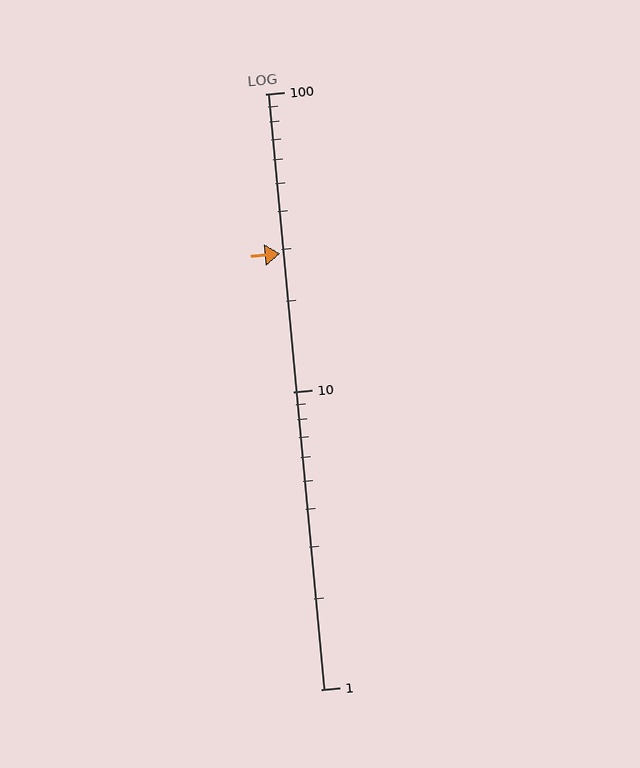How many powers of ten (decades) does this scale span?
The scale spans 2 decades, from 1 to 100.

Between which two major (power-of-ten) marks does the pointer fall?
The pointer is between 10 and 100.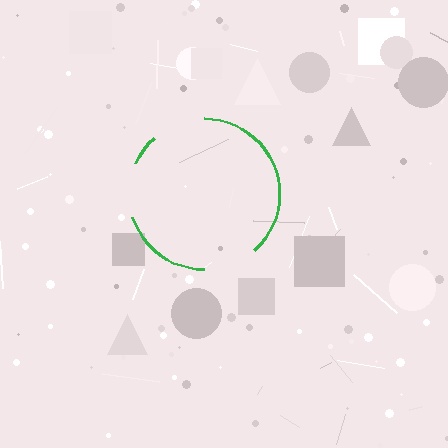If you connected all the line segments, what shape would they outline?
They would outline a circle.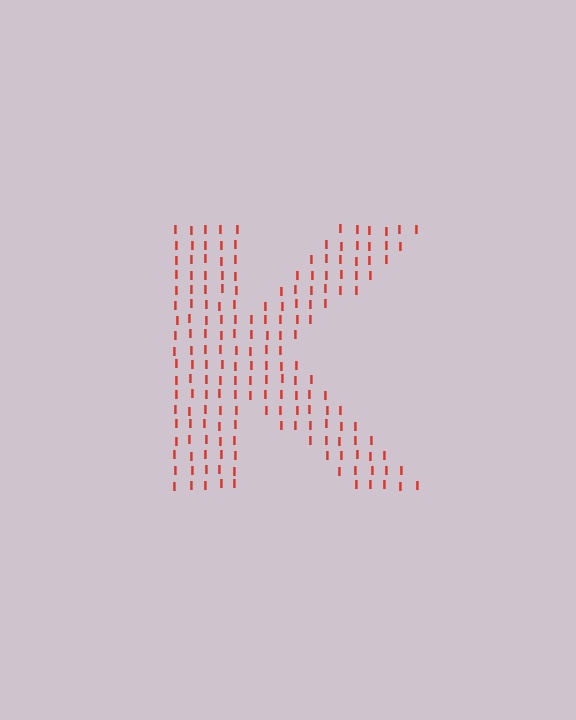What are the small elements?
The small elements are letter I's.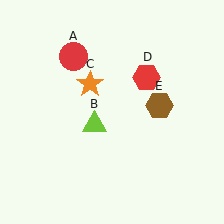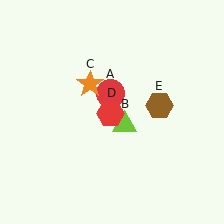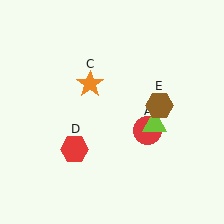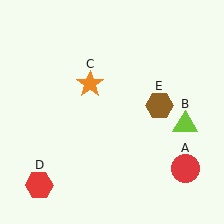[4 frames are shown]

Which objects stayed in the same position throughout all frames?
Orange star (object C) and brown hexagon (object E) remained stationary.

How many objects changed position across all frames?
3 objects changed position: red circle (object A), lime triangle (object B), red hexagon (object D).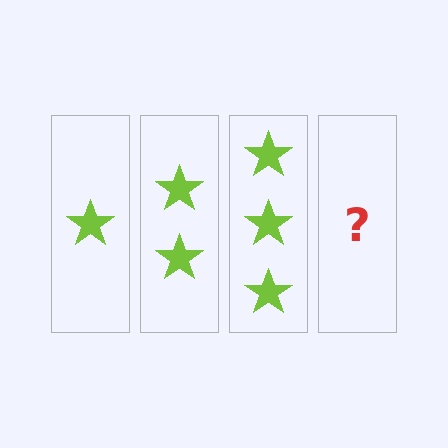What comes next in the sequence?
The next element should be 4 stars.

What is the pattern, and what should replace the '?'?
The pattern is that each step adds one more star. The '?' should be 4 stars.